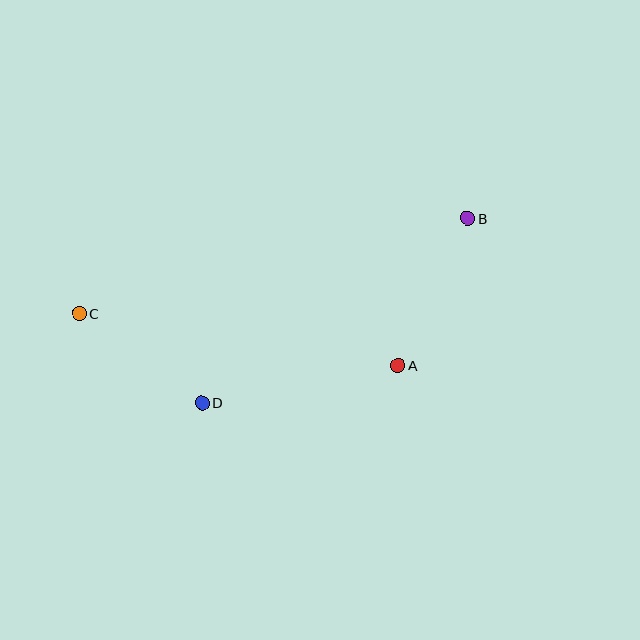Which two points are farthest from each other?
Points B and C are farthest from each other.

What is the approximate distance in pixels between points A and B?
The distance between A and B is approximately 163 pixels.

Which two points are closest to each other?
Points C and D are closest to each other.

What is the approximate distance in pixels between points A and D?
The distance between A and D is approximately 200 pixels.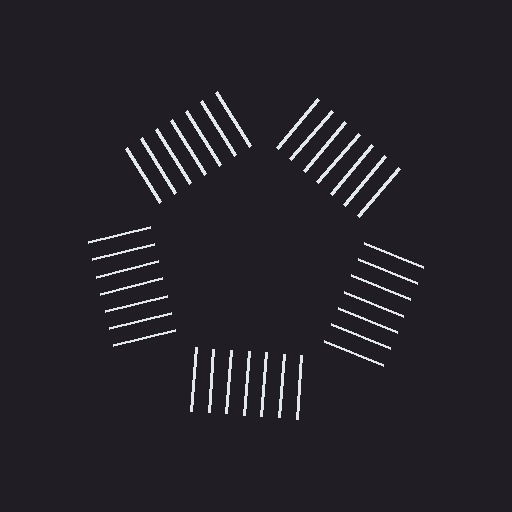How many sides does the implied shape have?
5 sides — the line-ends trace a pentagon.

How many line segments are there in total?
35 — 7 along each of the 5 edges.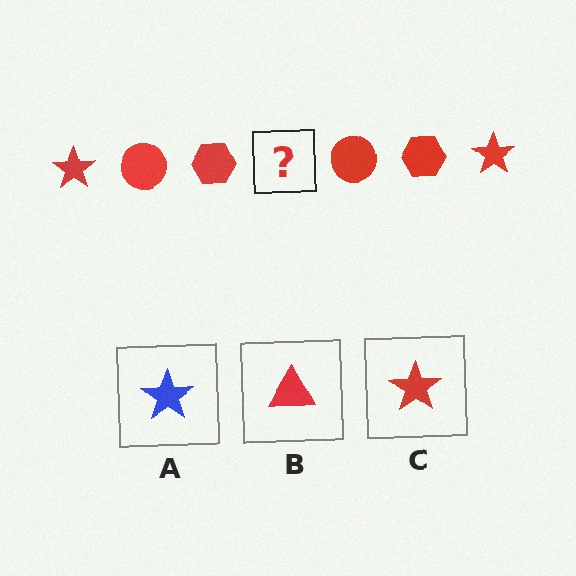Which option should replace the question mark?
Option C.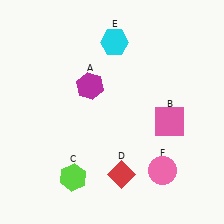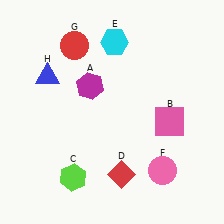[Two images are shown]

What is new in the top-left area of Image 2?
A blue triangle (H) was added in the top-left area of Image 2.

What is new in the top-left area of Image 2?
A red circle (G) was added in the top-left area of Image 2.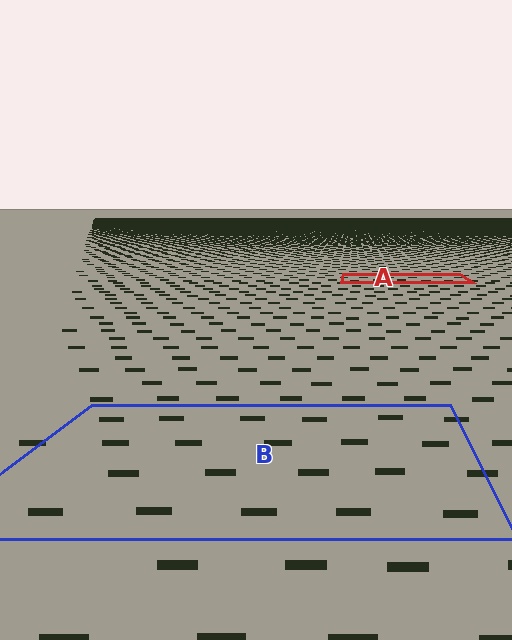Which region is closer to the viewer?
Region B is closer. The texture elements there are larger and more spread out.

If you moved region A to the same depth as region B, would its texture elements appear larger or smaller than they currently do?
They would appear larger. At a closer depth, the same texture elements are projected at a bigger on-screen size.